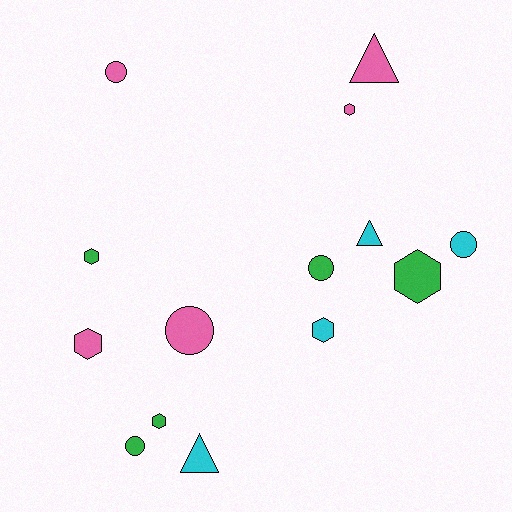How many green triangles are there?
There are no green triangles.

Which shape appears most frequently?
Hexagon, with 6 objects.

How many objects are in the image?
There are 14 objects.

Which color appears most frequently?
Green, with 5 objects.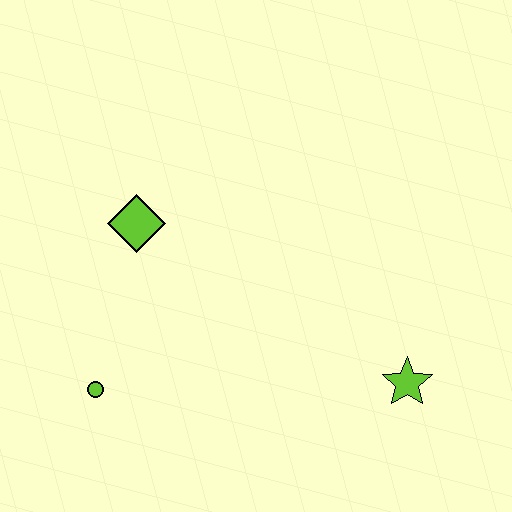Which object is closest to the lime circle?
The lime diamond is closest to the lime circle.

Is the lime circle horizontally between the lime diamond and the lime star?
No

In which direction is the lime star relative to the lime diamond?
The lime star is to the right of the lime diamond.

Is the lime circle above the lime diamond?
No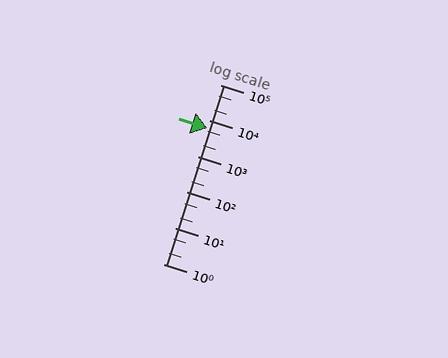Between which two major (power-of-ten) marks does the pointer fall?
The pointer is between 1000 and 10000.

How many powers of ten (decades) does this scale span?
The scale spans 5 decades, from 1 to 100000.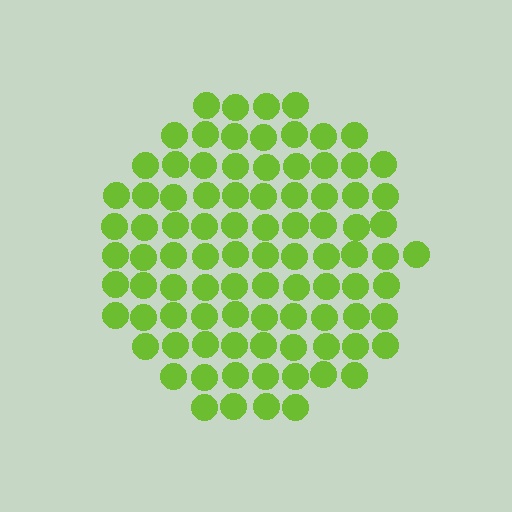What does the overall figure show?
The overall figure shows a circle.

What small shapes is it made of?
It is made of small circles.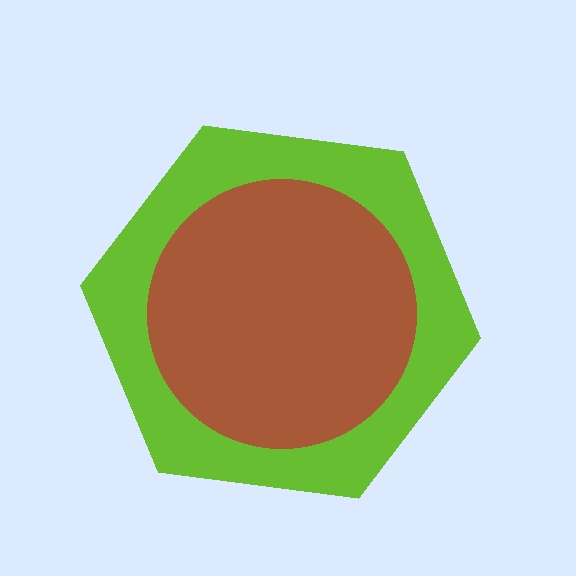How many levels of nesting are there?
2.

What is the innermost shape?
The brown circle.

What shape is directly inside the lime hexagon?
The brown circle.